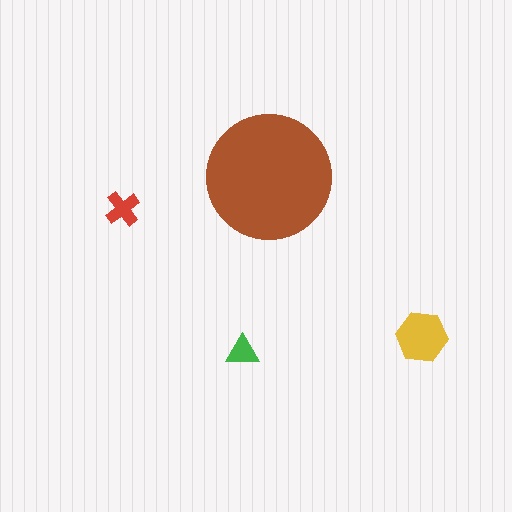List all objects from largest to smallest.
The brown circle, the yellow hexagon, the red cross, the green triangle.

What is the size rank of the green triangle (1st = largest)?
4th.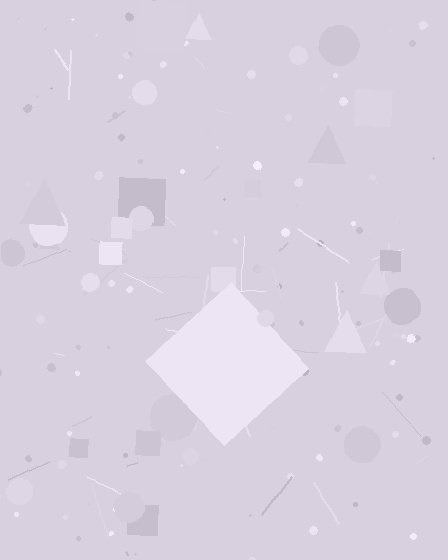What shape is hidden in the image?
A diamond is hidden in the image.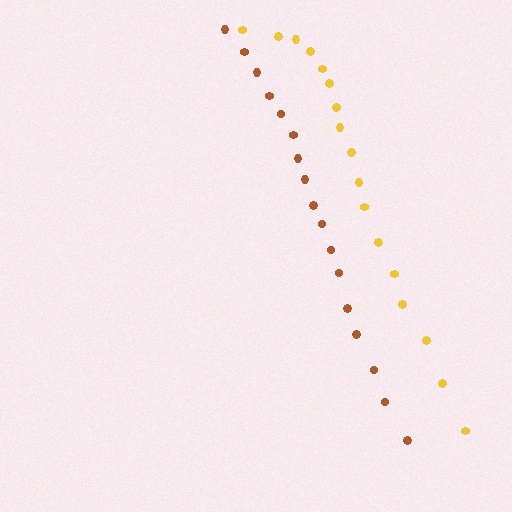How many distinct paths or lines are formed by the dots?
There are 2 distinct paths.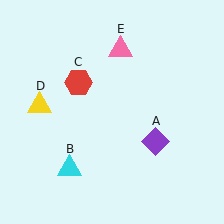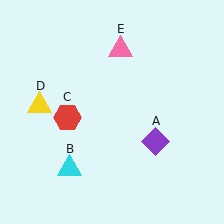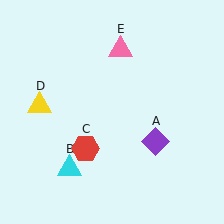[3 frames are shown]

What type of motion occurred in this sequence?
The red hexagon (object C) rotated counterclockwise around the center of the scene.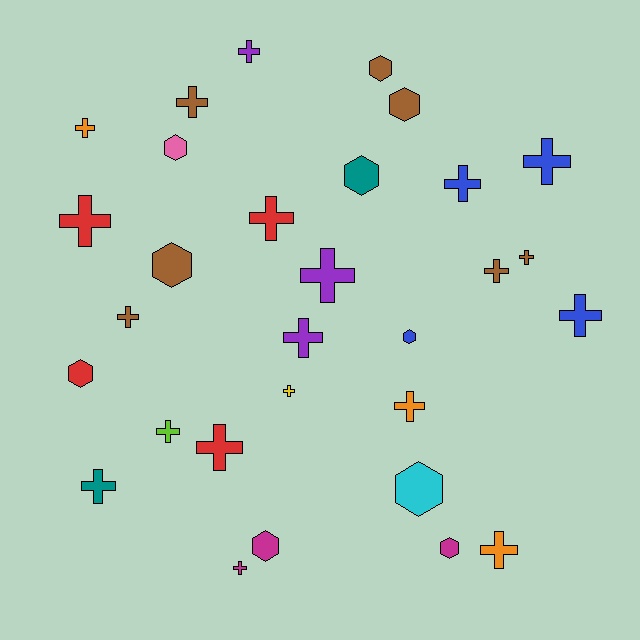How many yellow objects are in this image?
There is 1 yellow object.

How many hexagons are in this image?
There are 10 hexagons.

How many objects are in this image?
There are 30 objects.